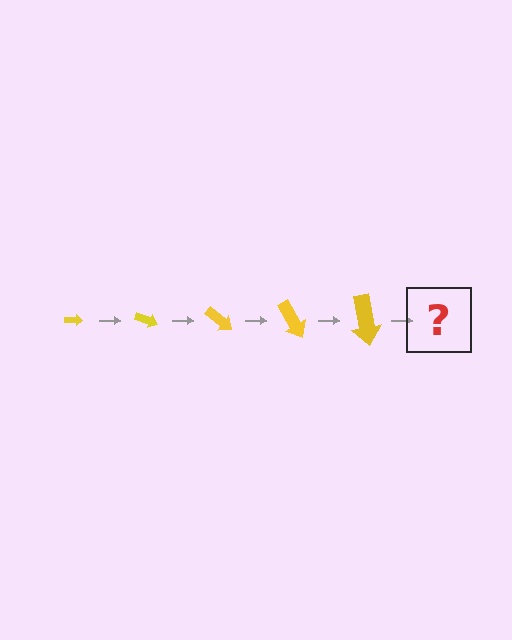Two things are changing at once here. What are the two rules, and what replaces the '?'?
The two rules are that the arrow grows larger each step and it rotates 20 degrees each step. The '?' should be an arrow, larger than the previous one and rotated 100 degrees from the start.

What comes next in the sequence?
The next element should be an arrow, larger than the previous one and rotated 100 degrees from the start.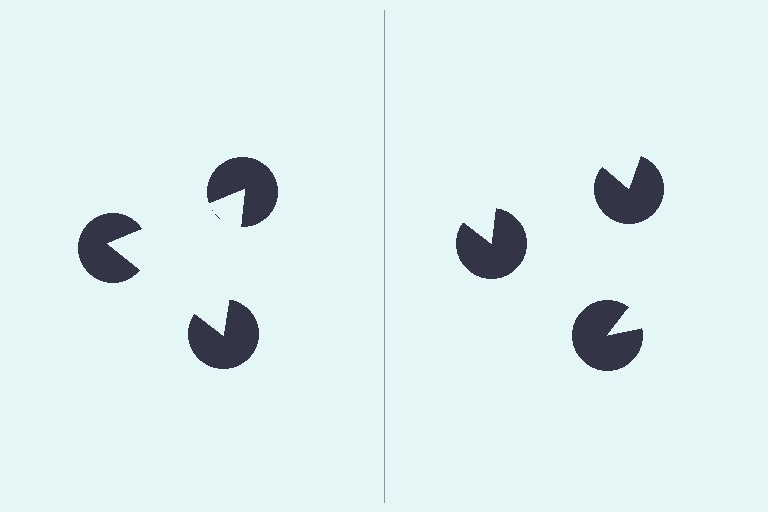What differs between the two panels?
The pac-man discs are positioned identically on both sides; only the wedge orientations differ. On the left they align to a triangle; on the right they are misaligned.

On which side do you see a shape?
An illusory triangle appears on the left side. On the right side the wedge cuts are rotated, so no coherent shape forms.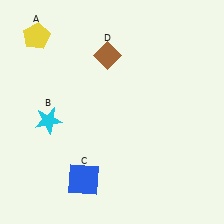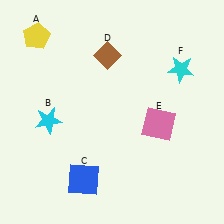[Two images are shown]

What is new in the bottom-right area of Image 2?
A pink square (E) was added in the bottom-right area of Image 2.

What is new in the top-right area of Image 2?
A cyan star (F) was added in the top-right area of Image 2.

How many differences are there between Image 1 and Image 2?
There are 2 differences between the two images.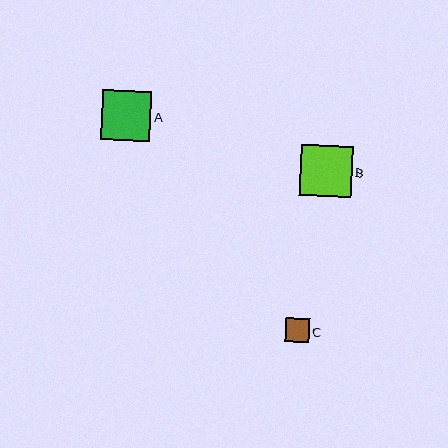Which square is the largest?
Square B is the largest with a size of approximately 52 pixels.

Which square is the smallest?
Square C is the smallest with a size of approximately 24 pixels.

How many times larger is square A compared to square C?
Square A is approximately 2.1 times the size of square C.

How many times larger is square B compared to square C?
Square B is approximately 2.2 times the size of square C.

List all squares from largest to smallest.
From largest to smallest: B, A, C.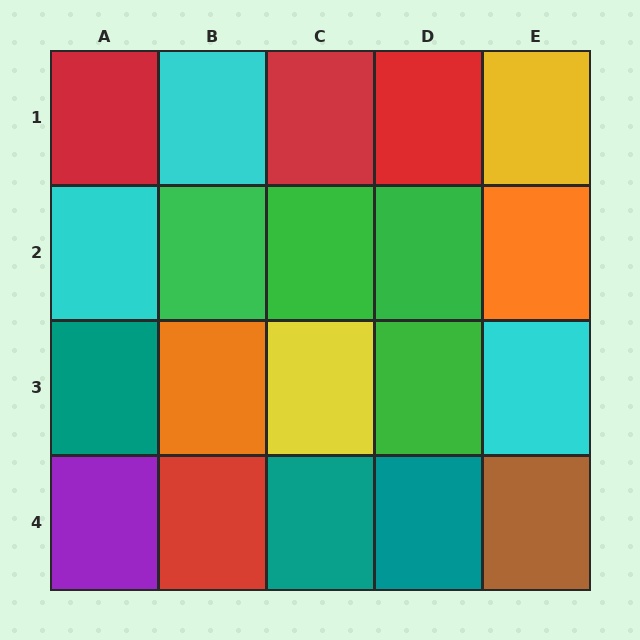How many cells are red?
4 cells are red.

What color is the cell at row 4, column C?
Teal.